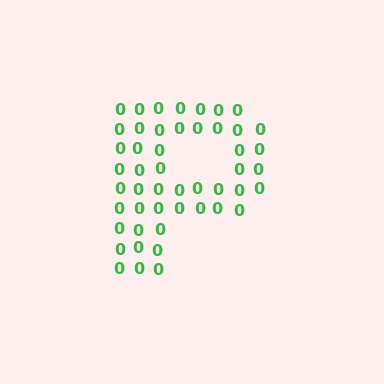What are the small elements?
The small elements are digit 0's.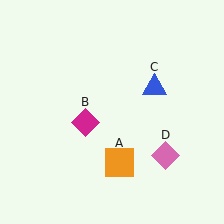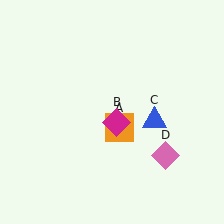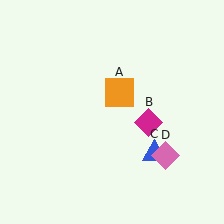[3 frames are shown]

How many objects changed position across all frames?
3 objects changed position: orange square (object A), magenta diamond (object B), blue triangle (object C).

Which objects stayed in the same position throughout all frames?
Pink diamond (object D) remained stationary.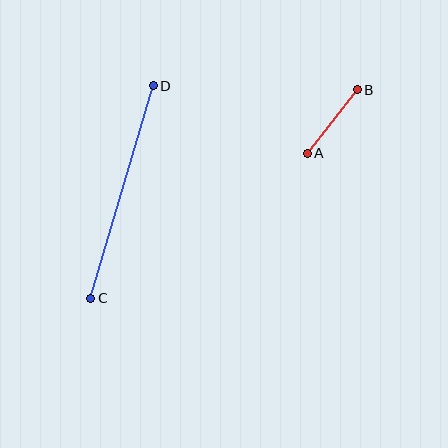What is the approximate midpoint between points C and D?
The midpoint is at approximately (122, 192) pixels.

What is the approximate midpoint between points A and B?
The midpoint is at approximately (332, 122) pixels.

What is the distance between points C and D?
The distance is approximately 221 pixels.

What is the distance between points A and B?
The distance is approximately 81 pixels.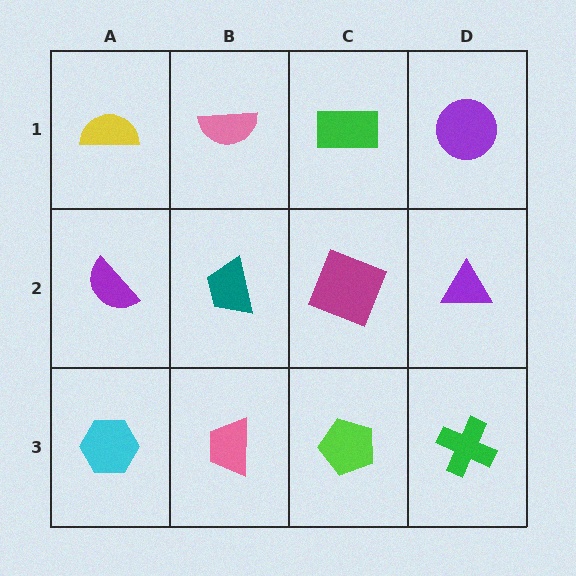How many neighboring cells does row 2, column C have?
4.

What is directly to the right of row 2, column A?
A teal trapezoid.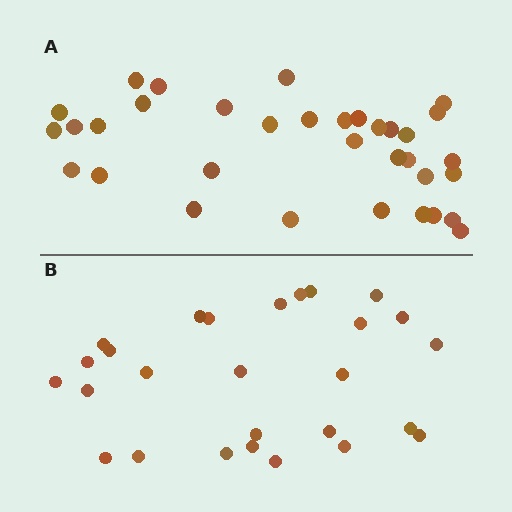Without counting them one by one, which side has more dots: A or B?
Region A (the top region) has more dots.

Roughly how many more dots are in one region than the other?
Region A has roughly 8 or so more dots than region B.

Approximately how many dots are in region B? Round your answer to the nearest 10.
About 30 dots. (The exact count is 27, which rounds to 30.)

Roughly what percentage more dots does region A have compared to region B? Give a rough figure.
About 25% more.